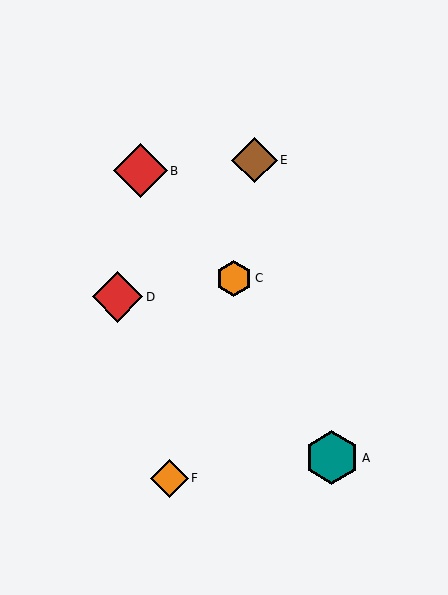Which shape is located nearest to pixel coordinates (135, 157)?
The red diamond (labeled B) at (140, 171) is nearest to that location.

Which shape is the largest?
The red diamond (labeled B) is the largest.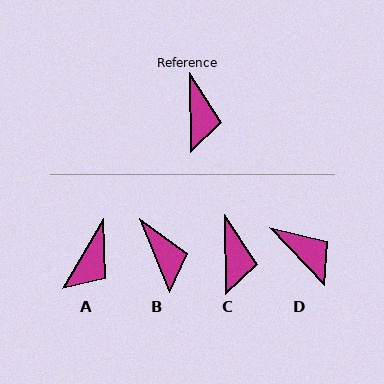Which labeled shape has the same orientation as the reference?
C.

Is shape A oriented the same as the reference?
No, it is off by about 32 degrees.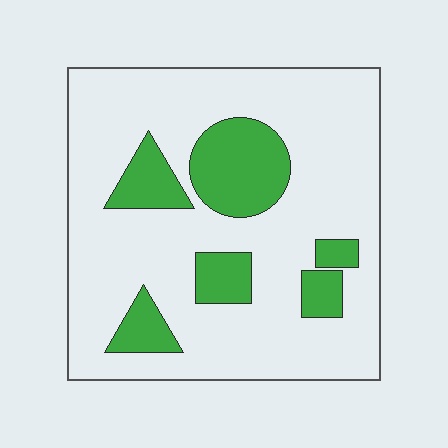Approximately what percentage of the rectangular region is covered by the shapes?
Approximately 20%.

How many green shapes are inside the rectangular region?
6.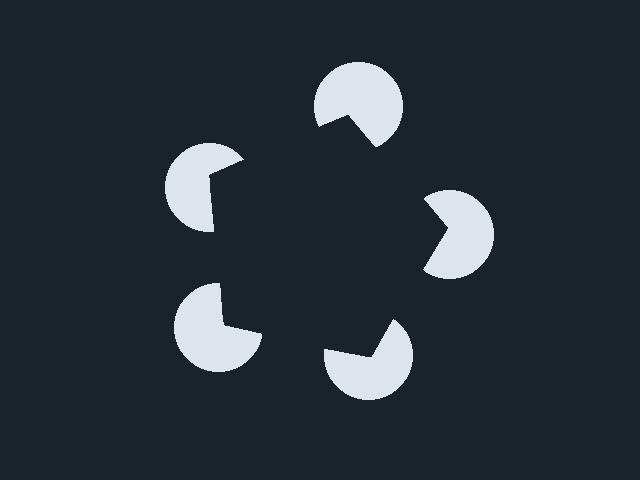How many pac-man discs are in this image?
There are 5 — one at each vertex of the illusory pentagon.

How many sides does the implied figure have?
5 sides.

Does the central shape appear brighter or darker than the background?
It typically appears slightly darker than the background, even though no actual brightness change is drawn.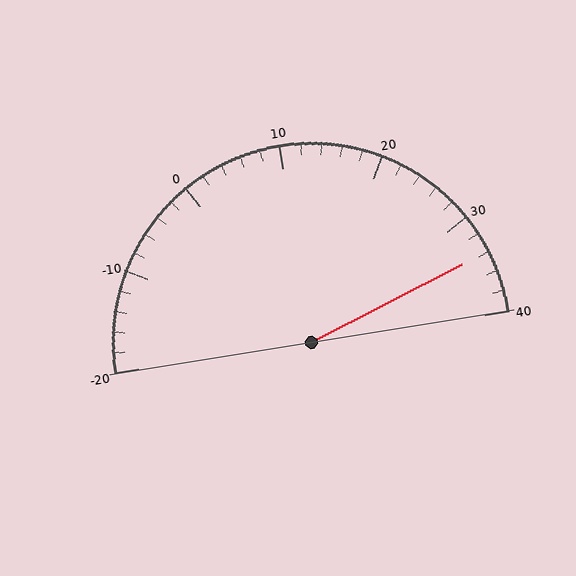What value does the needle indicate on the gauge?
The needle indicates approximately 34.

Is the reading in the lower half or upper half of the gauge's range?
The reading is in the upper half of the range (-20 to 40).